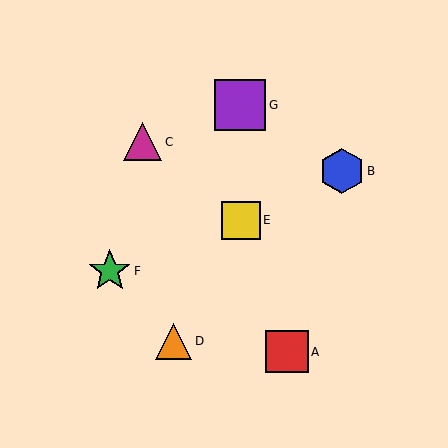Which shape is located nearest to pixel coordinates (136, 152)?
The magenta triangle (labeled C) at (142, 142) is nearest to that location.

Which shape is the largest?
The purple square (labeled G) is the largest.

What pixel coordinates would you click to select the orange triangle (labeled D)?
Click at (174, 341) to select the orange triangle D.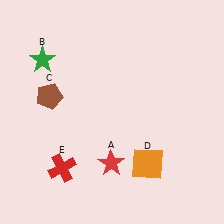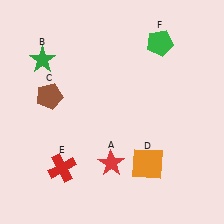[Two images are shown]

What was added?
A green pentagon (F) was added in Image 2.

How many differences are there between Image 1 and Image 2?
There is 1 difference between the two images.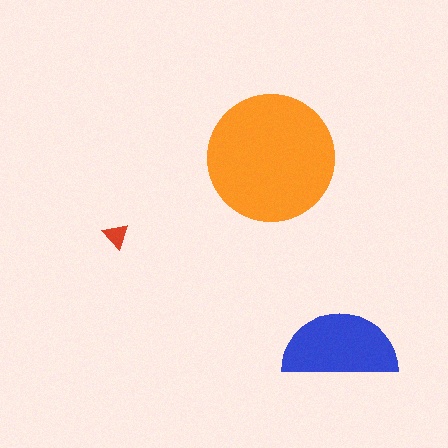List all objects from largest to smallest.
The orange circle, the blue semicircle, the red triangle.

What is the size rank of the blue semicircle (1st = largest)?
2nd.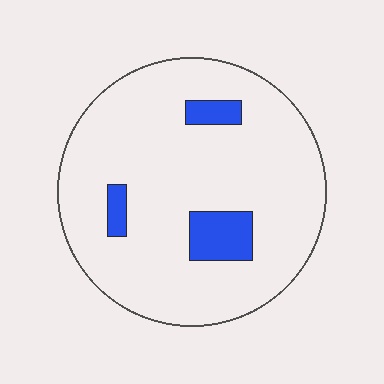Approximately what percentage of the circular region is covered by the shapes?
Approximately 10%.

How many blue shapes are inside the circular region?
3.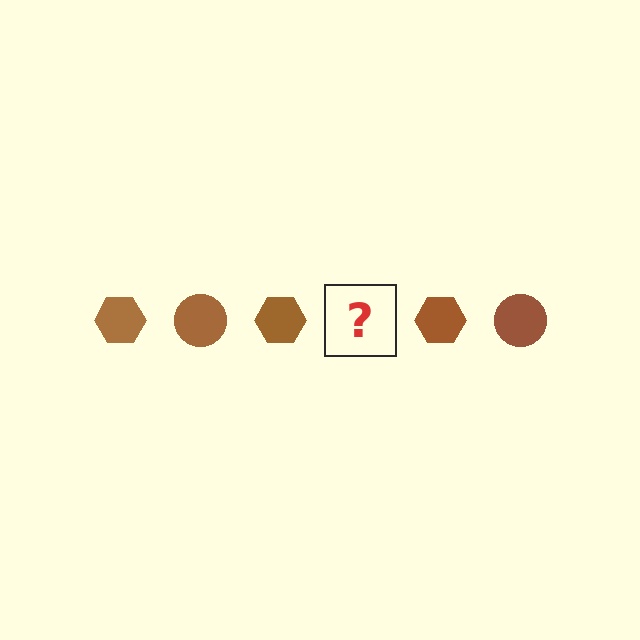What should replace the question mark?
The question mark should be replaced with a brown circle.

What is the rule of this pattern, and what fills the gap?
The rule is that the pattern cycles through hexagon, circle shapes in brown. The gap should be filled with a brown circle.